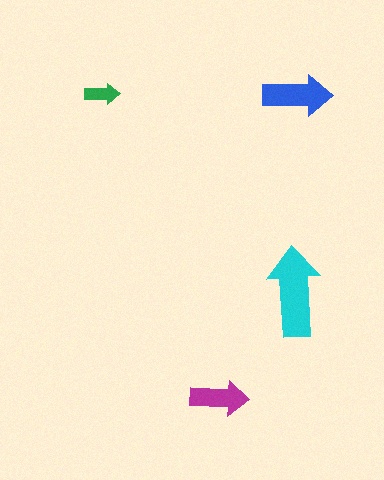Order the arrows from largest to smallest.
the cyan one, the blue one, the magenta one, the green one.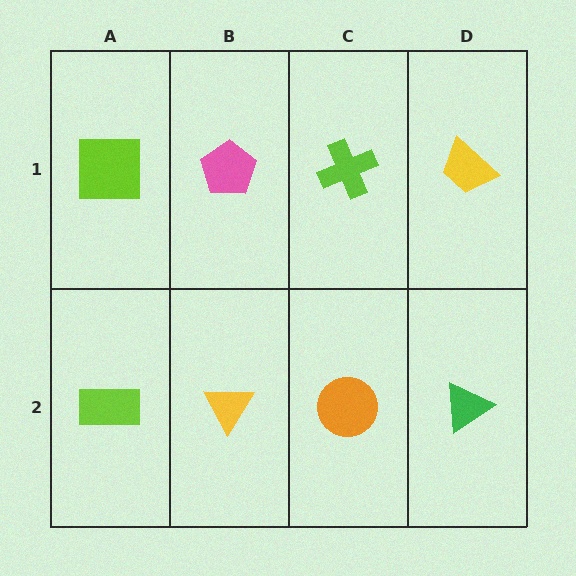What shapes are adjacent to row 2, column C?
A lime cross (row 1, column C), a yellow triangle (row 2, column B), a green triangle (row 2, column D).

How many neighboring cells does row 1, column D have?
2.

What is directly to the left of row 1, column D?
A lime cross.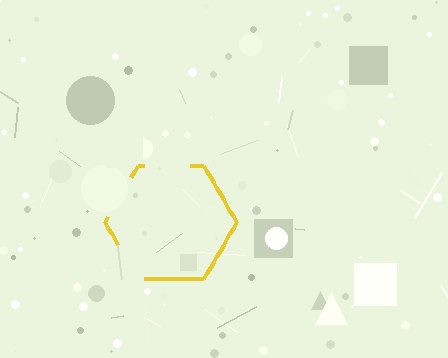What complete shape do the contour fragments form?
The contour fragments form a hexagon.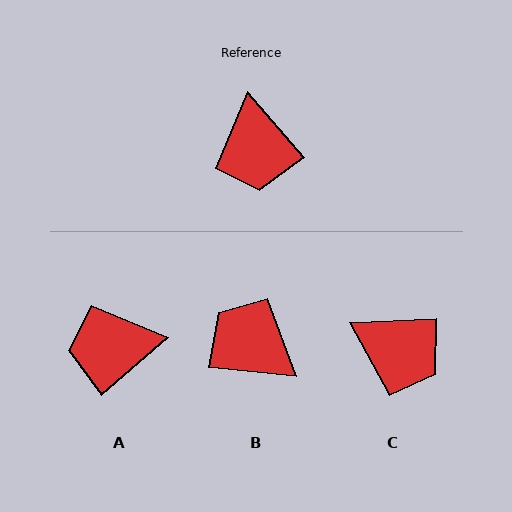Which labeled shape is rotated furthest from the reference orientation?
B, about 137 degrees away.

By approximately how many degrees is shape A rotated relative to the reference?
Approximately 90 degrees clockwise.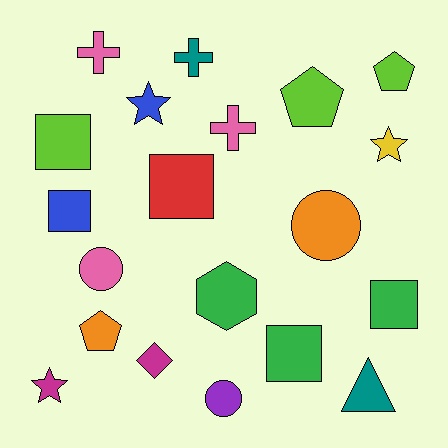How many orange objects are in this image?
There are 2 orange objects.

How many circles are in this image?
There are 3 circles.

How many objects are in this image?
There are 20 objects.